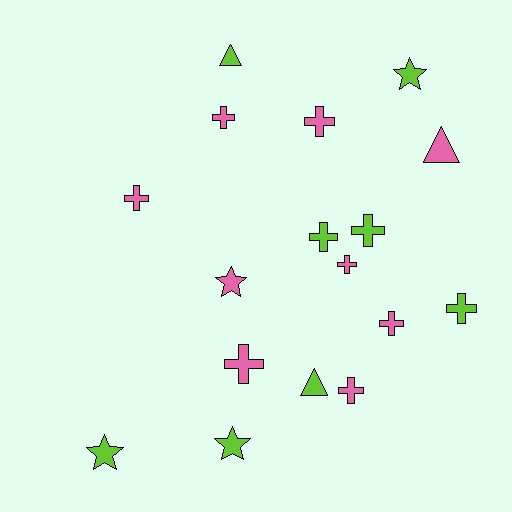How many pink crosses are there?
There are 7 pink crosses.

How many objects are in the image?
There are 17 objects.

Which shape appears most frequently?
Cross, with 10 objects.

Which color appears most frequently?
Pink, with 9 objects.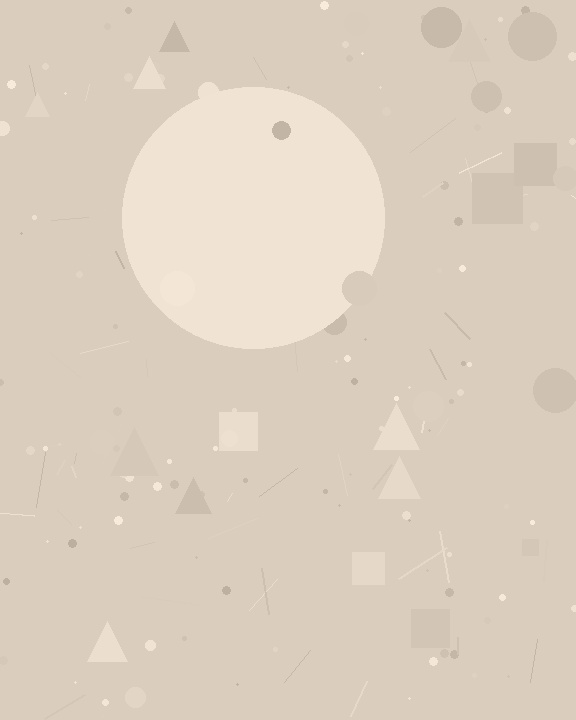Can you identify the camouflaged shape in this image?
The camouflaged shape is a circle.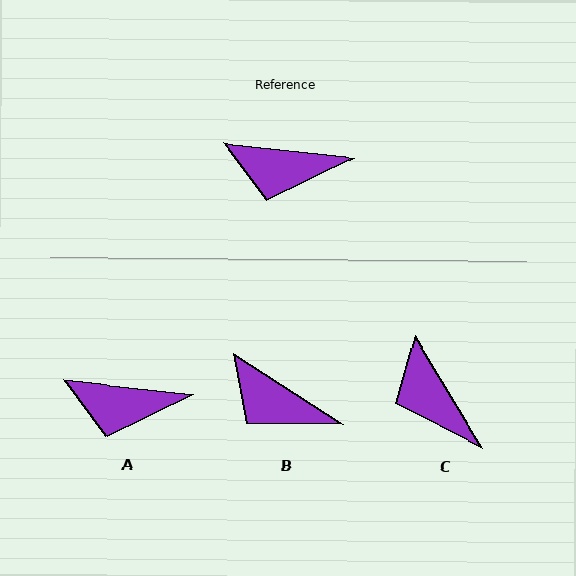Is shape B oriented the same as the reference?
No, it is off by about 27 degrees.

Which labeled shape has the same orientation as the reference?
A.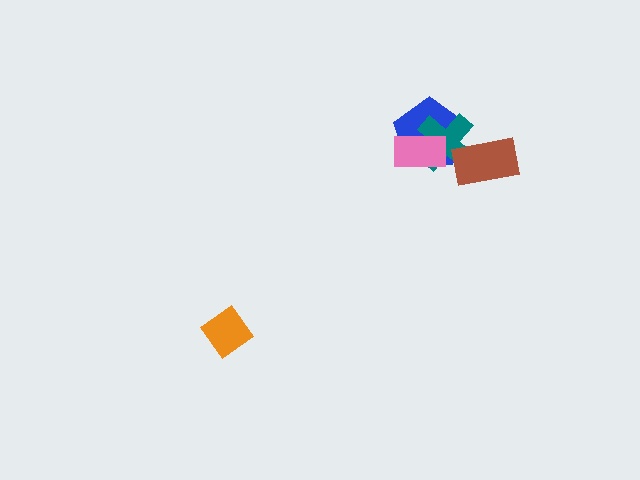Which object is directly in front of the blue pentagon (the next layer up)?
The teal cross is directly in front of the blue pentagon.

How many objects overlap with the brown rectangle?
1 object overlaps with the brown rectangle.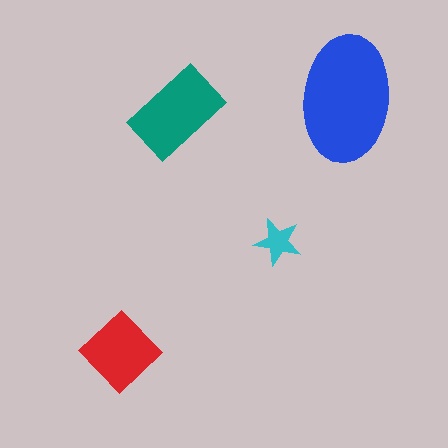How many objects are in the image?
There are 4 objects in the image.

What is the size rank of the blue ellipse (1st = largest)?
1st.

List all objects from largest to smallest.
The blue ellipse, the teal rectangle, the red diamond, the cyan star.